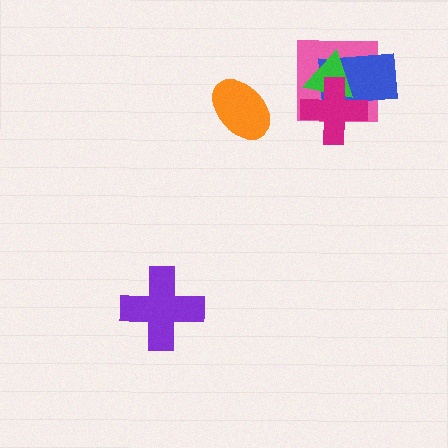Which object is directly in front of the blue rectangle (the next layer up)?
The green triangle is directly in front of the blue rectangle.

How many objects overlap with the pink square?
3 objects overlap with the pink square.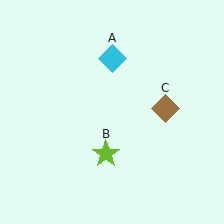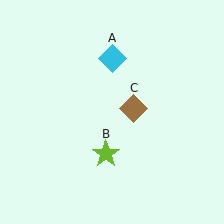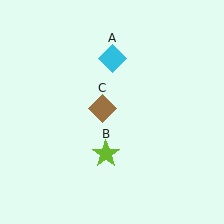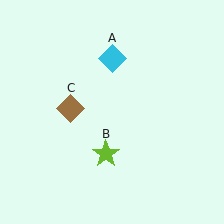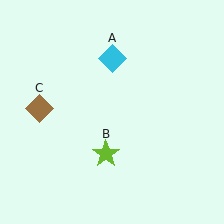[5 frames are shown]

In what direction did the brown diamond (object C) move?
The brown diamond (object C) moved left.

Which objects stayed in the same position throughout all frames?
Cyan diamond (object A) and lime star (object B) remained stationary.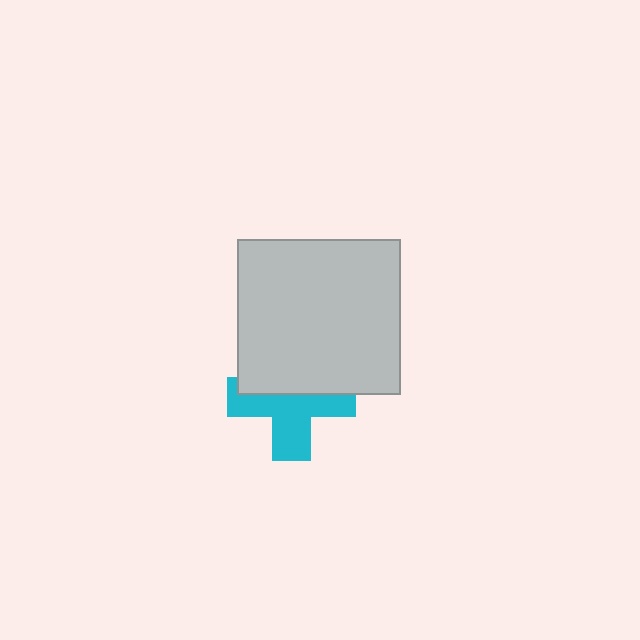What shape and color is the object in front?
The object in front is a light gray rectangle.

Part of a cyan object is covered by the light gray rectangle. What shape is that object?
It is a cross.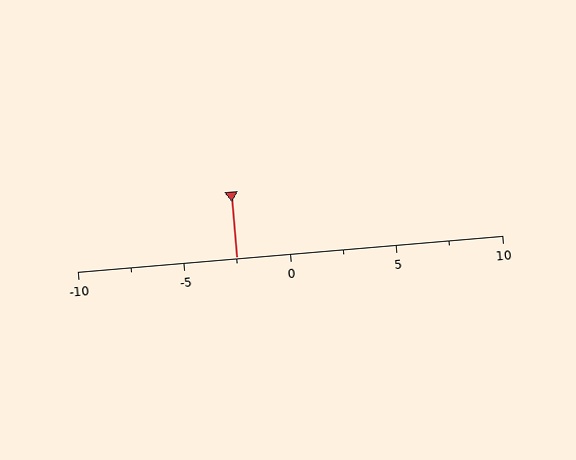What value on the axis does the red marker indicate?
The marker indicates approximately -2.5.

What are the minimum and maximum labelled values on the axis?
The axis runs from -10 to 10.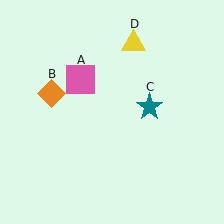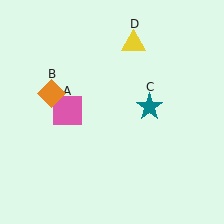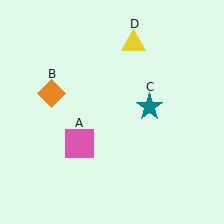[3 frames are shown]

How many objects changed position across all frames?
1 object changed position: pink square (object A).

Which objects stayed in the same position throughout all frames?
Orange diamond (object B) and teal star (object C) and yellow triangle (object D) remained stationary.